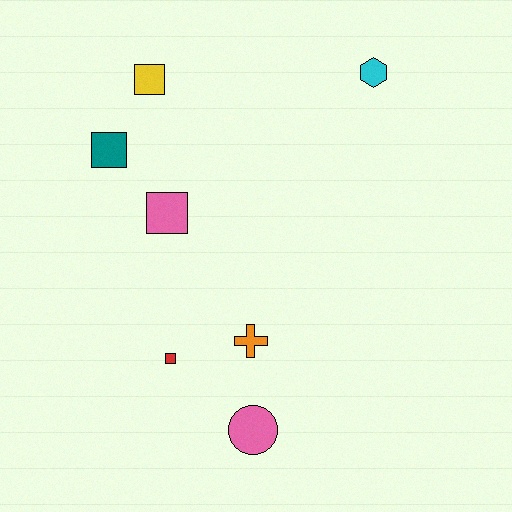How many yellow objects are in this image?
There is 1 yellow object.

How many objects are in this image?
There are 7 objects.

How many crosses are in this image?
There is 1 cross.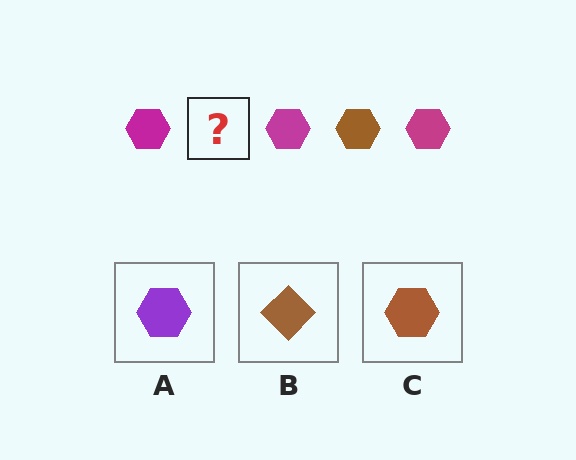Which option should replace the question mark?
Option C.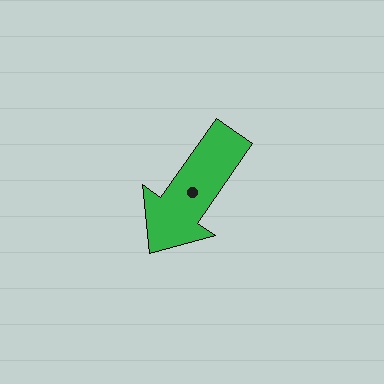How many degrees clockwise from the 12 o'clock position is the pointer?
Approximately 215 degrees.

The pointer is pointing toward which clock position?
Roughly 7 o'clock.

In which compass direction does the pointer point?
Southwest.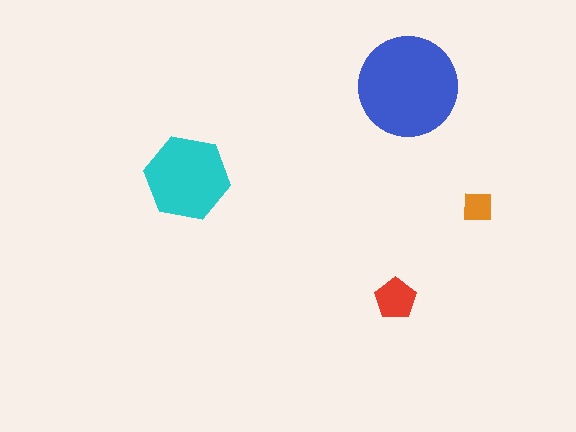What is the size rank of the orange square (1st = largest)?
4th.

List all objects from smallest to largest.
The orange square, the red pentagon, the cyan hexagon, the blue circle.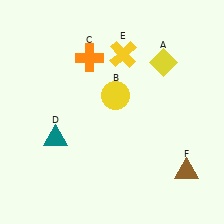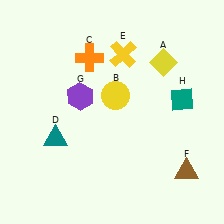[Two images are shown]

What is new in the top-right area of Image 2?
A teal diamond (H) was added in the top-right area of Image 2.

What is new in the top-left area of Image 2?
A purple hexagon (G) was added in the top-left area of Image 2.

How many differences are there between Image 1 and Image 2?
There are 2 differences between the two images.